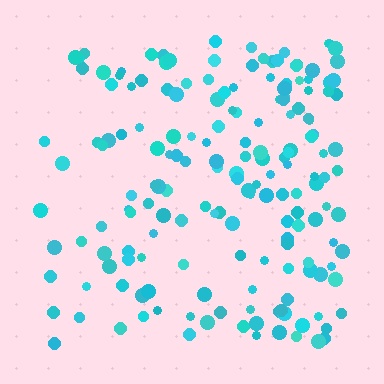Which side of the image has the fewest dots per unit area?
The left.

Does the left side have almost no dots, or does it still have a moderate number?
Still a moderate number, just noticeably fewer than the right.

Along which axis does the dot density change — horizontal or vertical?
Horizontal.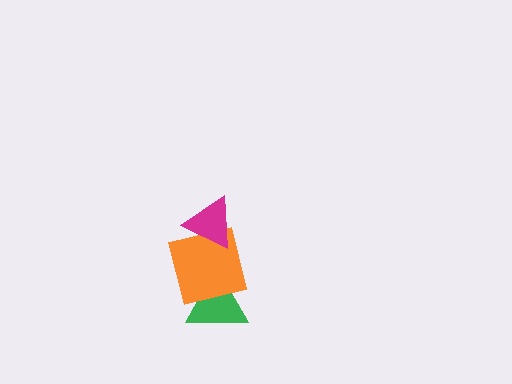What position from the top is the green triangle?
The green triangle is 3rd from the top.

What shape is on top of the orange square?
The magenta triangle is on top of the orange square.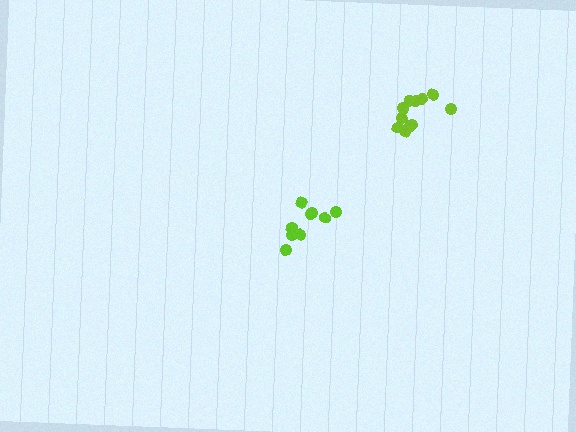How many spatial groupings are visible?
There are 2 spatial groupings.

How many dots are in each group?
Group 1: 11 dots, Group 2: 9 dots (20 total).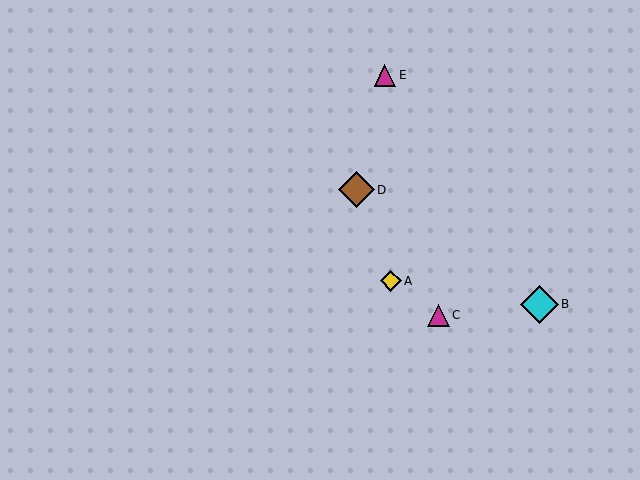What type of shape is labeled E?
Shape E is a magenta triangle.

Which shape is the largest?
The cyan diamond (labeled B) is the largest.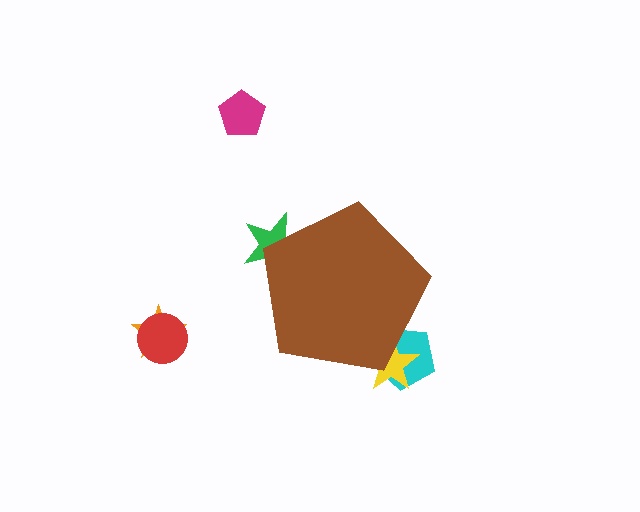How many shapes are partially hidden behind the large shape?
3 shapes are partially hidden.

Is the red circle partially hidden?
No, the red circle is fully visible.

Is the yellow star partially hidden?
Yes, the yellow star is partially hidden behind the brown pentagon.